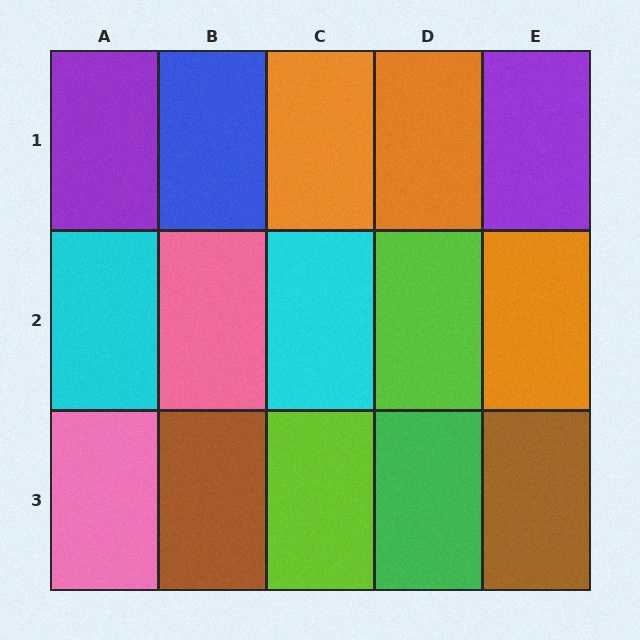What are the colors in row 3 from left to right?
Pink, brown, lime, green, brown.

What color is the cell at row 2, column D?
Lime.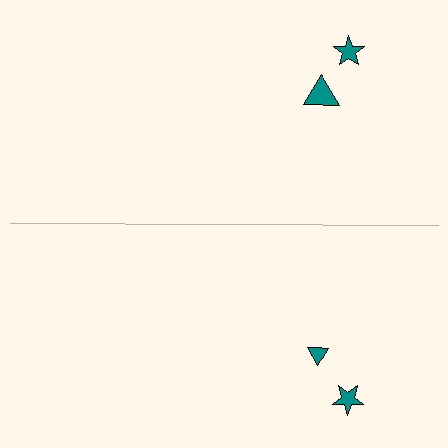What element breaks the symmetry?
The teal triangle on the bottom side has a different size than its mirror counterpart.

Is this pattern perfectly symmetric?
No, the pattern is not perfectly symmetric. The teal triangle on the bottom side has a different size than its mirror counterpart.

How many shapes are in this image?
There are 4 shapes in this image.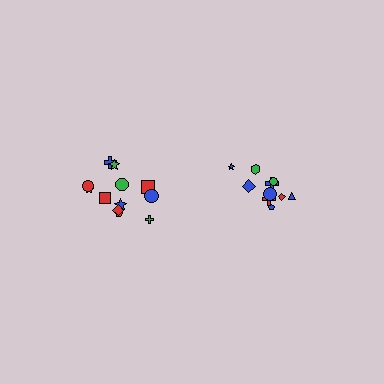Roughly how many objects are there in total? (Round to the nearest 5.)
Roughly 20 objects in total.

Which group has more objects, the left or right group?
The left group.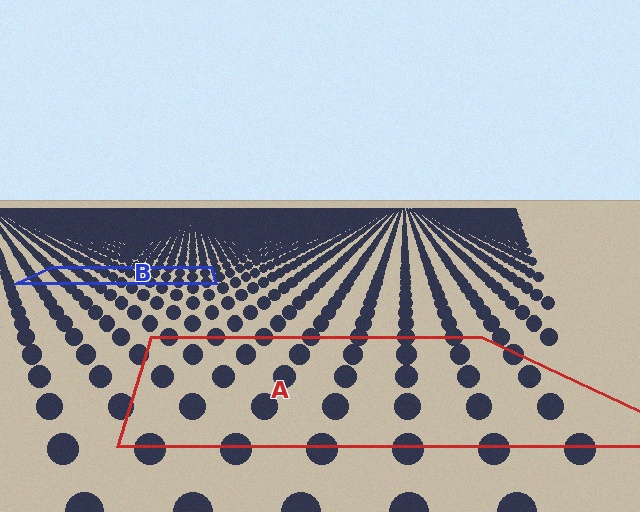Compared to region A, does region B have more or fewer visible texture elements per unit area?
Region B has more texture elements per unit area — they are packed more densely because it is farther away.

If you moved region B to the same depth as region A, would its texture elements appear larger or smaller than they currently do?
They would appear larger. At a closer depth, the same texture elements are projected at a bigger on-screen size.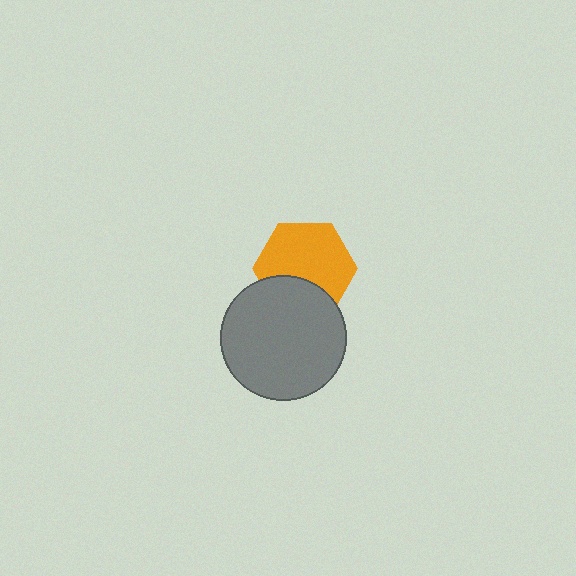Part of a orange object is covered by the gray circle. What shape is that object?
It is a hexagon.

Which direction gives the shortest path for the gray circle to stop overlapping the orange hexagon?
Moving down gives the shortest separation.